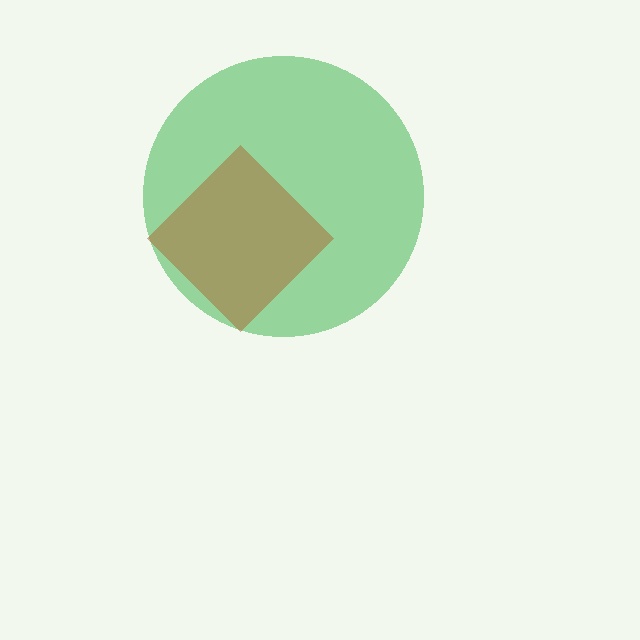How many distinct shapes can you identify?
There are 2 distinct shapes: a green circle, a brown diamond.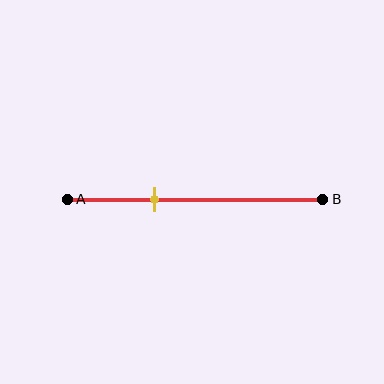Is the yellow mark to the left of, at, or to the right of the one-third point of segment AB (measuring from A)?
The yellow mark is approximately at the one-third point of segment AB.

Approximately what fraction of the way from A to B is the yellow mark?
The yellow mark is approximately 35% of the way from A to B.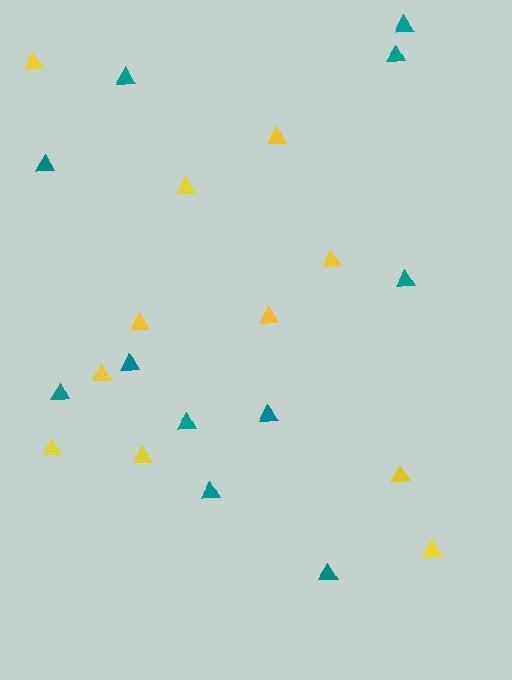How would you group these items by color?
There are 2 groups: one group of yellow triangles (11) and one group of teal triangles (11).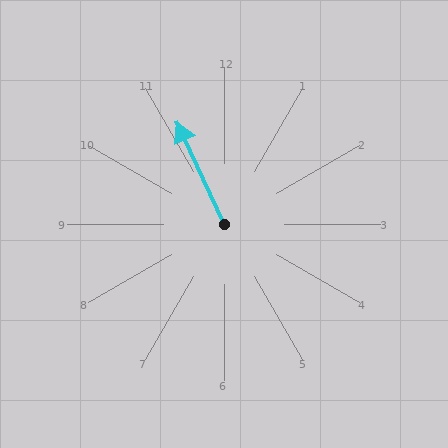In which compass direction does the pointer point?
Northwest.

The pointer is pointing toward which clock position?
Roughly 11 o'clock.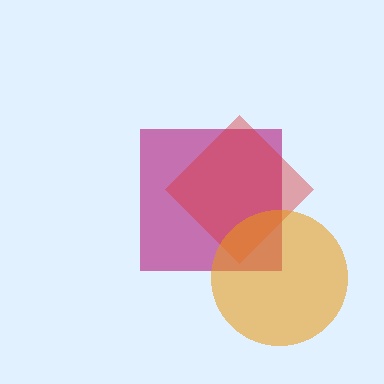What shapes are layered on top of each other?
The layered shapes are: a magenta square, a red diamond, an orange circle.